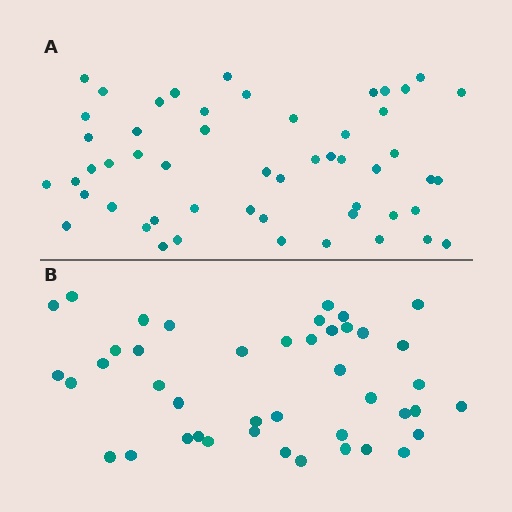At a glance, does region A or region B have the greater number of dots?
Region A (the top region) has more dots.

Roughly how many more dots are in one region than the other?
Region A has roughly 10 or so more dots than region B.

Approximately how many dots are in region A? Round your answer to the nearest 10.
About 50 dots. (The exact count is 53, which rounds to 50.)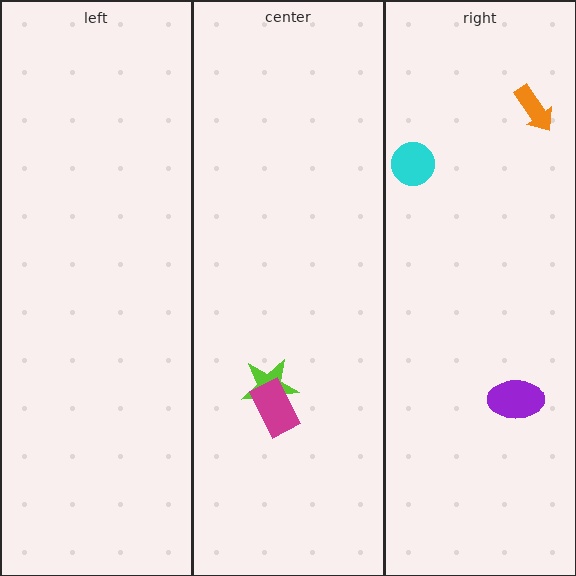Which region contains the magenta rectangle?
The center region.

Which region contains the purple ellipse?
The right region.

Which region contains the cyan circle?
The right region.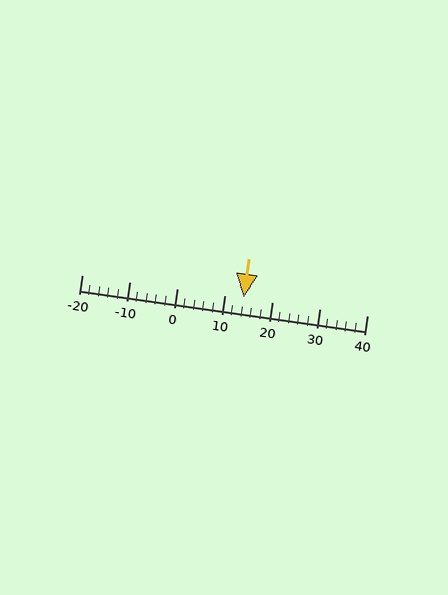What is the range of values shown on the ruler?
The ruler shows values from -20 to 40.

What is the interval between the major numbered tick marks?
The major tick marks are spaced 10 units apart.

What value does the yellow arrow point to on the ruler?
The yellow arrow points to approximately 14.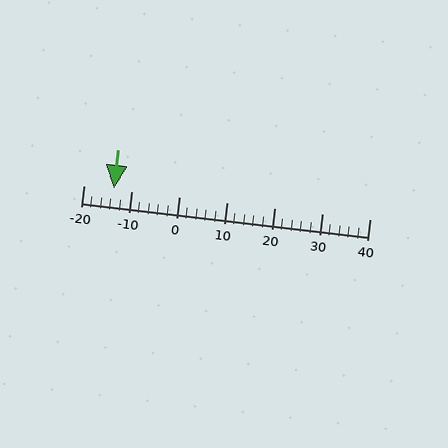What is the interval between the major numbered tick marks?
The major tick marks are spaced 10 units apart.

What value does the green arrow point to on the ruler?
The green arrow points to approximately -14.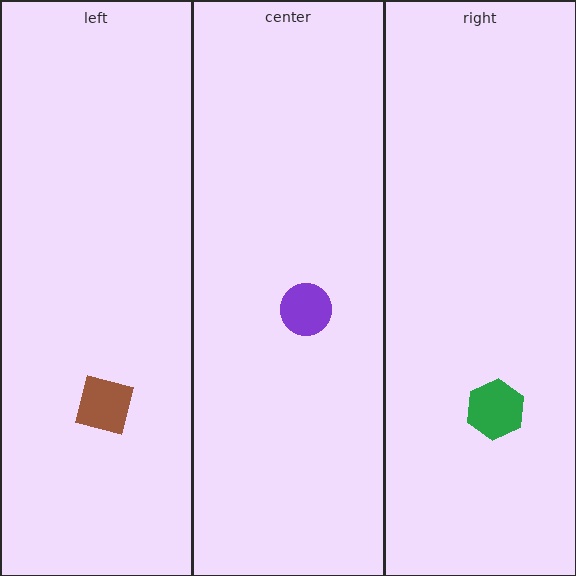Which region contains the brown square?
The left region.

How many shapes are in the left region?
1.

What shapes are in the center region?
The purple circle.